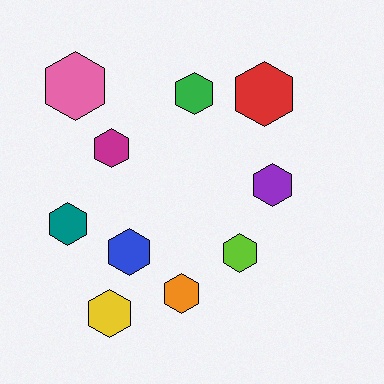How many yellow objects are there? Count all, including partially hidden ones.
There is 1 yellow object.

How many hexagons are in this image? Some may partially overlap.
There are 10 hexagons.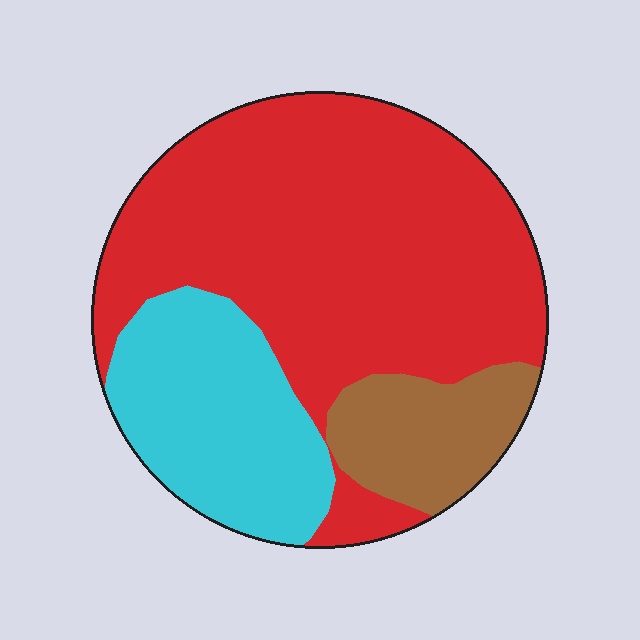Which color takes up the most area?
Red, at roughly 65%.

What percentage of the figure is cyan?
Cyan takes up between a sixth and a third of the figure.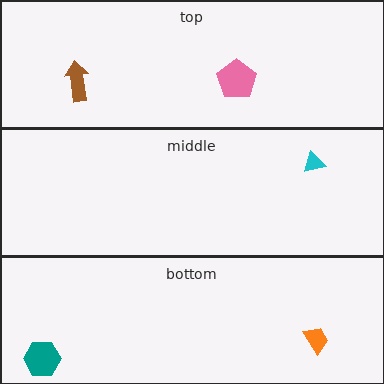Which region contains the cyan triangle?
The middle region.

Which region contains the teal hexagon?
The bottom region.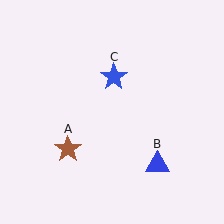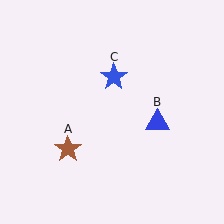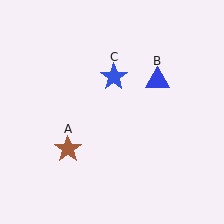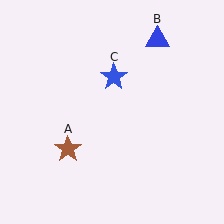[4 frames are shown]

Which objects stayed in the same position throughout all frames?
Brown star (object A) and blue star (object C) remained stationary.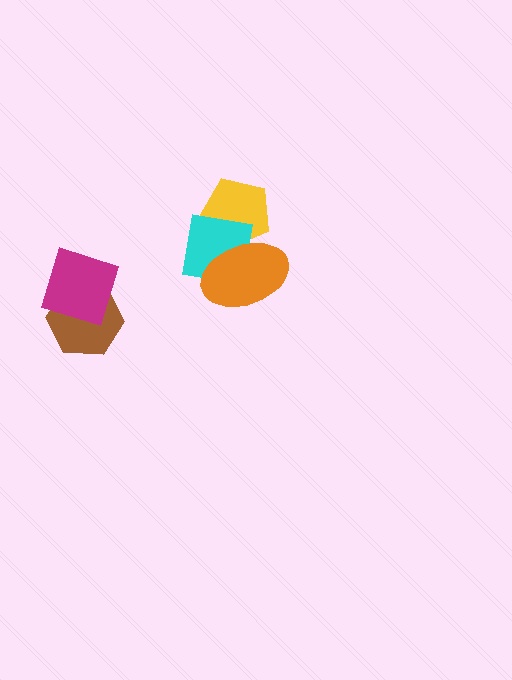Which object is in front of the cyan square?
The orange ellipse is in front of the cyan square.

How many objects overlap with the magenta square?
1 object overlaps with the magenta square.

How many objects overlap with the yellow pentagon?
2 objects overlap with the yellow pentagon.